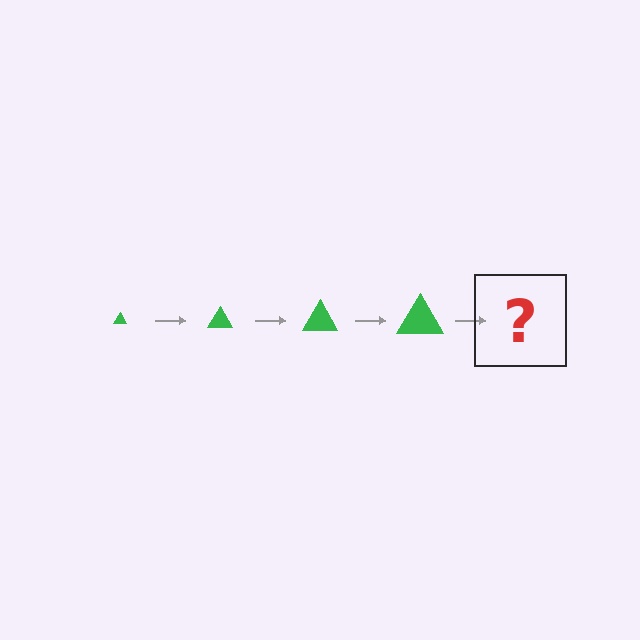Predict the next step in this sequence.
The next step is a green triangle, larger than the previous one.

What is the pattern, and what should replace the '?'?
The pattern is that the triangle gets progressively larger each step. The '?' should be a green triangle, larger than the previous one.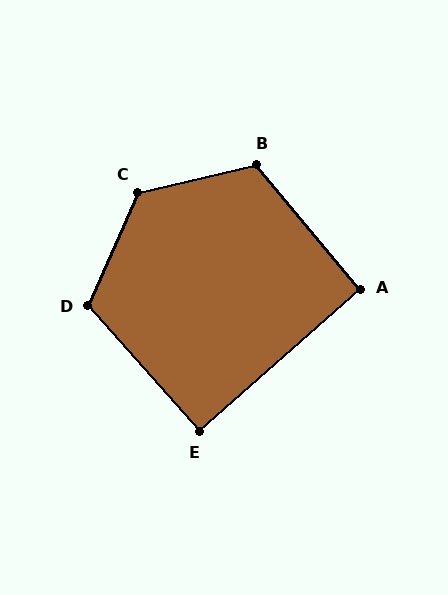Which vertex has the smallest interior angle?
E, at approximately 90 degrees.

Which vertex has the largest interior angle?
C, at approximately 126 degrees.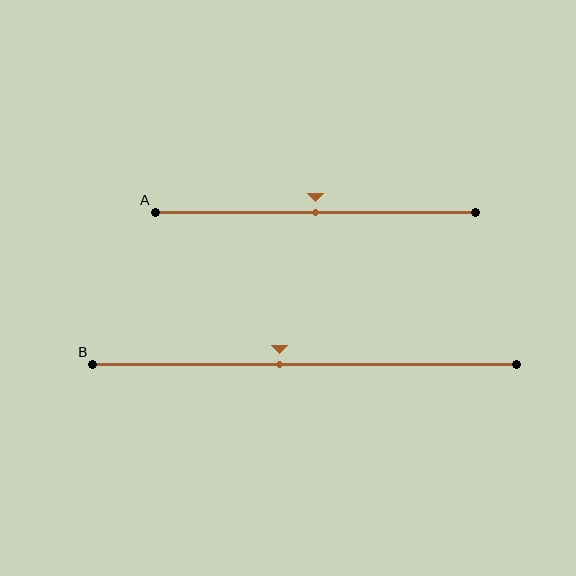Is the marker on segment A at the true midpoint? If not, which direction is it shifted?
Yes, the marker on segment A is at the true midpoint.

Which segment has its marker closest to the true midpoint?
Segment A has its marker closest to the true midpoint.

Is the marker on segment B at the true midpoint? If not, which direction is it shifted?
No, the marker on segment B is shifted to the left by about 6% of the segment length.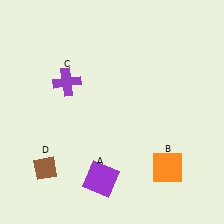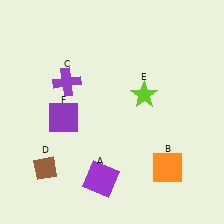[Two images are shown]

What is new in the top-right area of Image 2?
A lime star (E) was added in the top-right area of Image 2.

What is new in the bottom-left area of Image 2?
A purple square (F) was added in the bottom-left area of Image 2.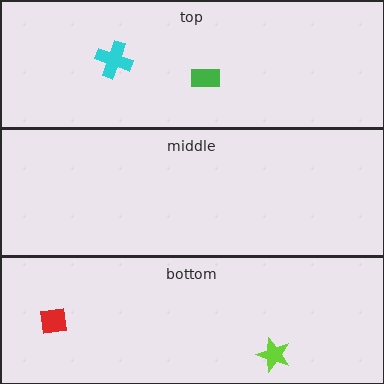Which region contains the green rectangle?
The top region.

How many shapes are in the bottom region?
2.